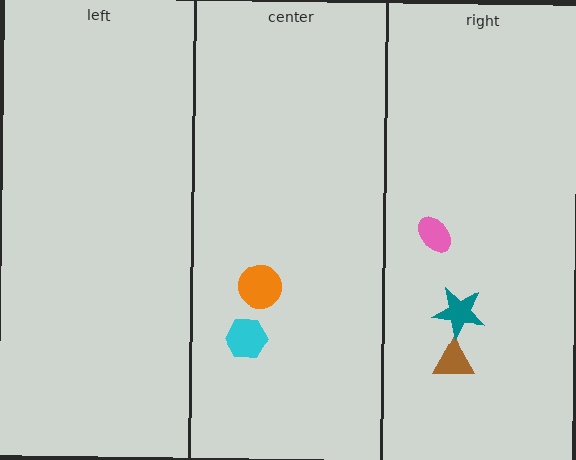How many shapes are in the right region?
3.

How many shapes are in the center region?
2.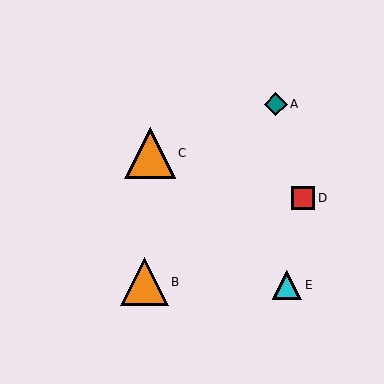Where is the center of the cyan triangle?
The center of the cyan triangle is at (287, 285).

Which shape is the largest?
The orange triangle (labeled C) is the largest.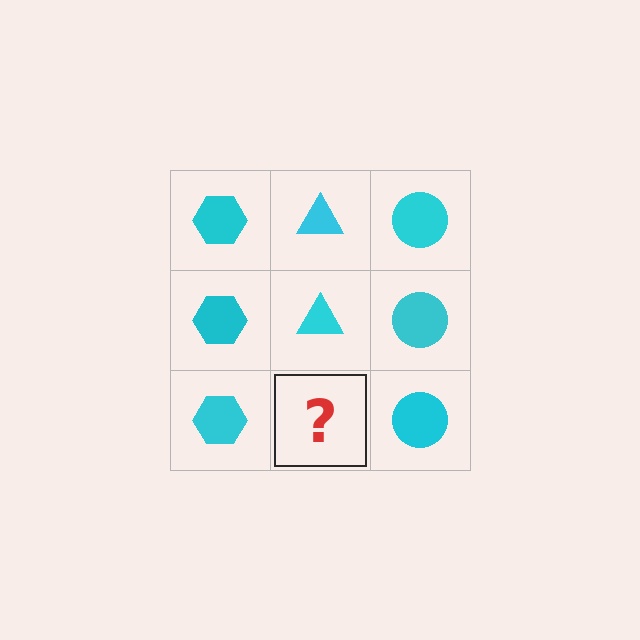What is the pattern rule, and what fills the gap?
The rule is that each column has a consistent shape. The gap should be filled with a cyan triangle.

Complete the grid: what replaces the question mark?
The question mark should be replaced with a cyan triangle.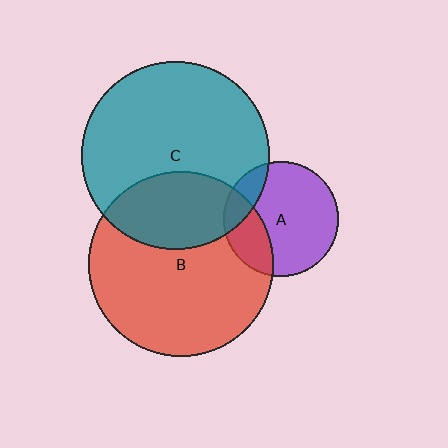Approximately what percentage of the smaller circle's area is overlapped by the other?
Approximately 15%.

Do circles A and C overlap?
Yes.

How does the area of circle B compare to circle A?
Approximately 2.6 times.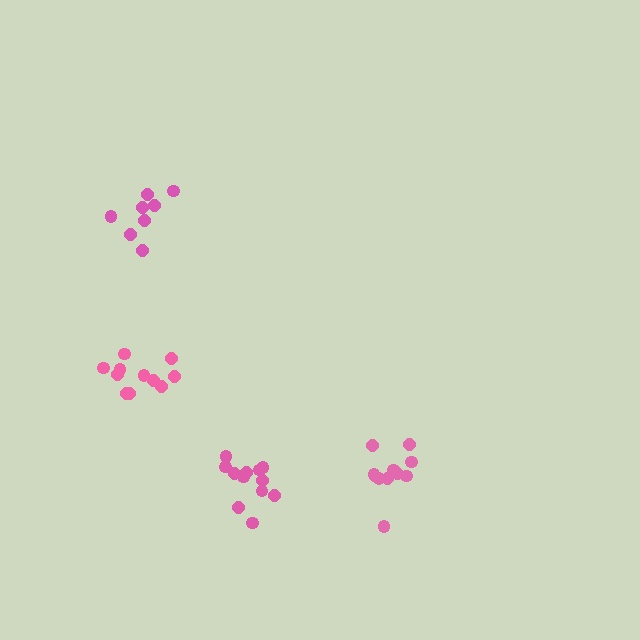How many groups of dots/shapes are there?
There are 4 groups.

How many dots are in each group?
Group 1: 11 dots, Group 2: 11 dots, Group 3: 8 dots, Group 4: 12 dots (42 total).